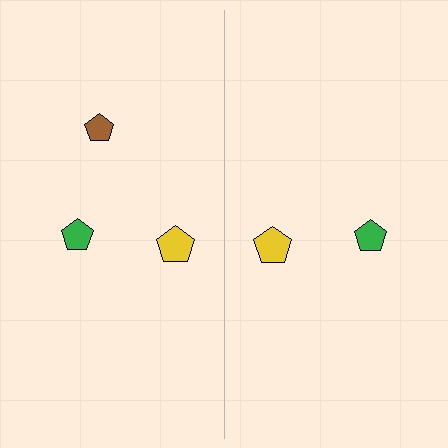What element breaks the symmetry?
A brown pentagon is missing from the right side.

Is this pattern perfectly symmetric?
No, the pattern is not perfectly symmetric. A brown pentagon is missing from the right side.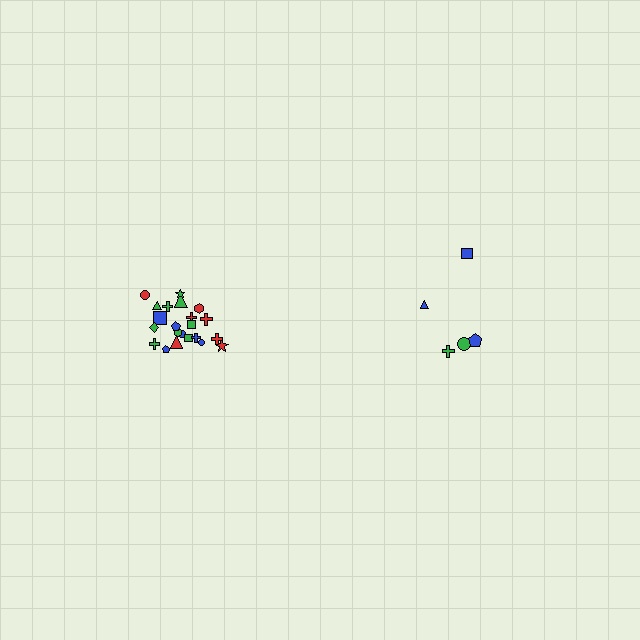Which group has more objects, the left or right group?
The left group.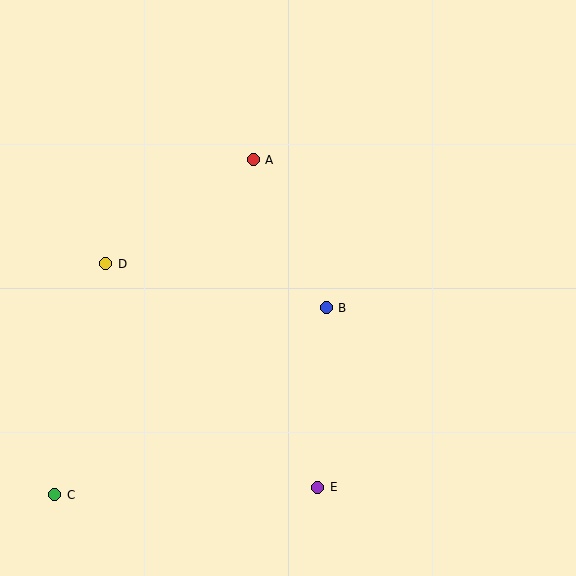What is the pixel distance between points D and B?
The distance between D and B is 225 pixels.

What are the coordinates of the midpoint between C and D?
The midpoint between C and D is at (80, 379).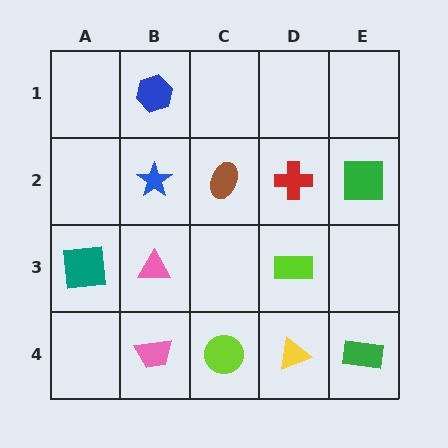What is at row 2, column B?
A blue star.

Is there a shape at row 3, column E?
No, that cell is empty.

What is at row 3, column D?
A lime rectangle.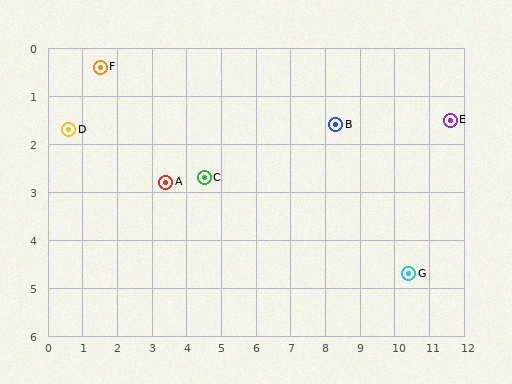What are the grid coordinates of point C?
Point C is at approximately (4.5, 2.7).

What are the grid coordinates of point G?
Point G is at approximately (10.4, 4.7).